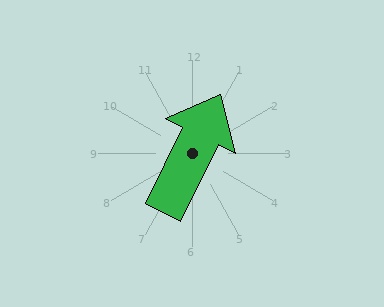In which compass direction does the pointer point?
Northeast.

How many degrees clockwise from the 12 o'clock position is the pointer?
Approximately 26 degrees.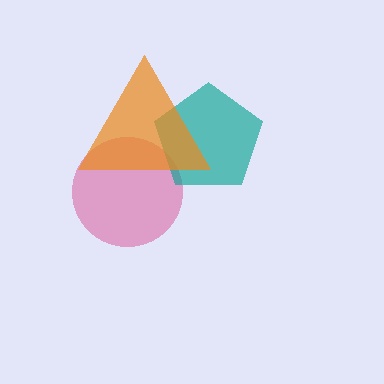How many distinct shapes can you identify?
There are 3 distinct shapes: a magenta circle, a teal pentagon, an orange triangle.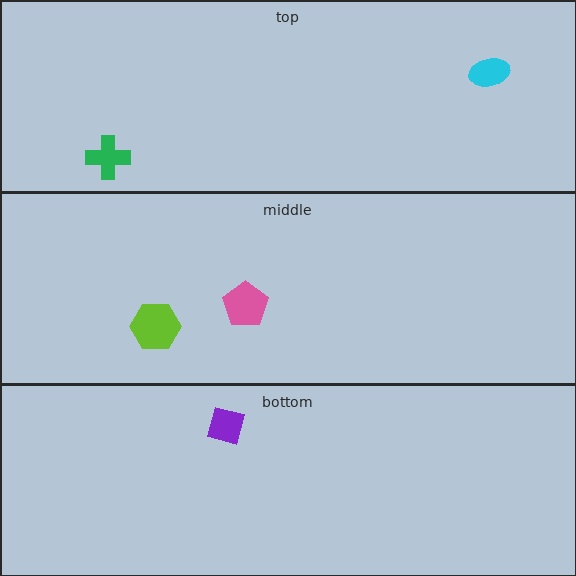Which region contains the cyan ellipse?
The top region.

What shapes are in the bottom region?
The purple square.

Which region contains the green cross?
The top region.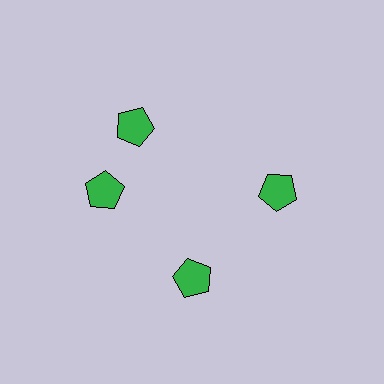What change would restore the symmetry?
The symmetry would be restored by rotating it back into even spacing with its neighbors so that all 4 pentagons sit at equal angles and equal distance from the center.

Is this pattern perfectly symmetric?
No. The 4 green pentagons are arranged in a ring, but one element near the 12 o'clock position is rotated out of alignment along the ring, breaking the 4-fold rotational symmetry.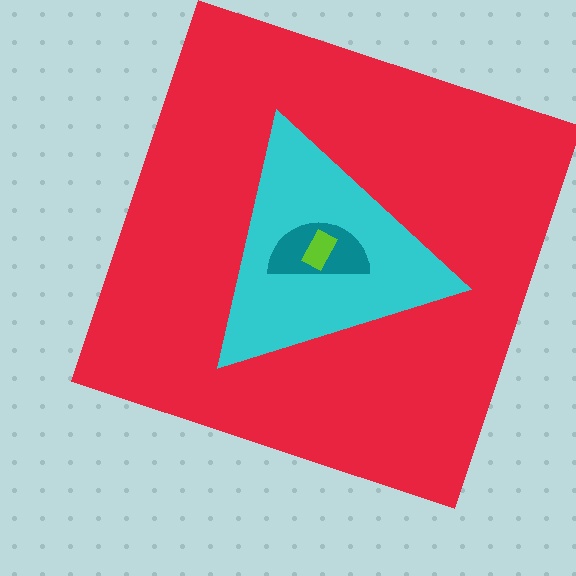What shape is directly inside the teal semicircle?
The lime rectangle.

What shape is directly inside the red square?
The cyan triangle.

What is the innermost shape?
The lime rectangle.